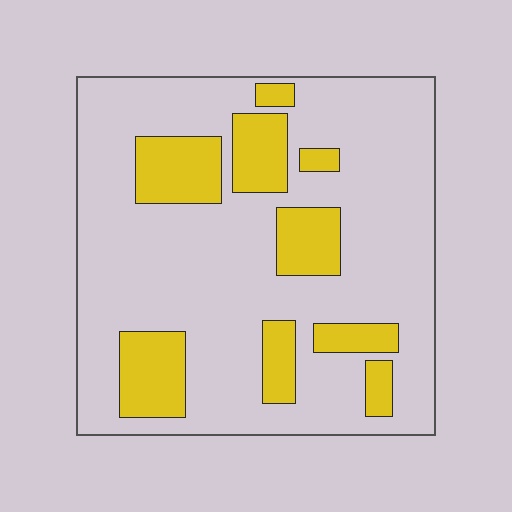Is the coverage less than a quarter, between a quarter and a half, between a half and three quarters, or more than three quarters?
Less than a quarter.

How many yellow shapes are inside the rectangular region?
9.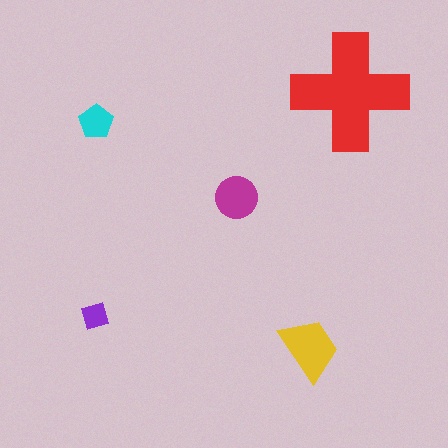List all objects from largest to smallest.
The red cross, the yellow trapezoid, the magenta circle, the cyan pentagon, the purple diamond.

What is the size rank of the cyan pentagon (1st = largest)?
4th.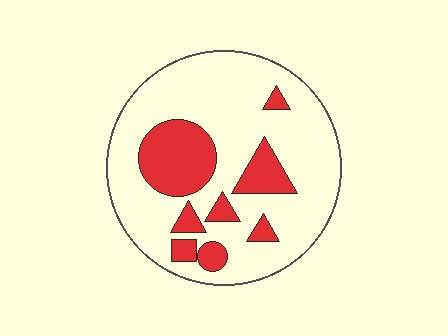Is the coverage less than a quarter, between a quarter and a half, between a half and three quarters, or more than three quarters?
Less than a quarter.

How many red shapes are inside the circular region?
8.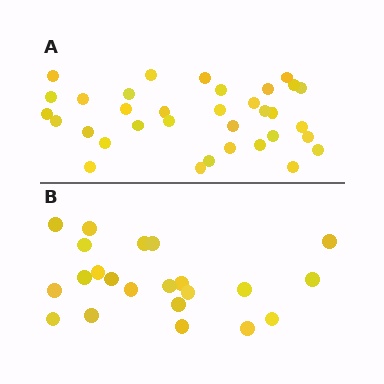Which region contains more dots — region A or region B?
Region A (the top region) has more dots.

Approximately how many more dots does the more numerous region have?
Region A has roughly 12 or so more dots than region B.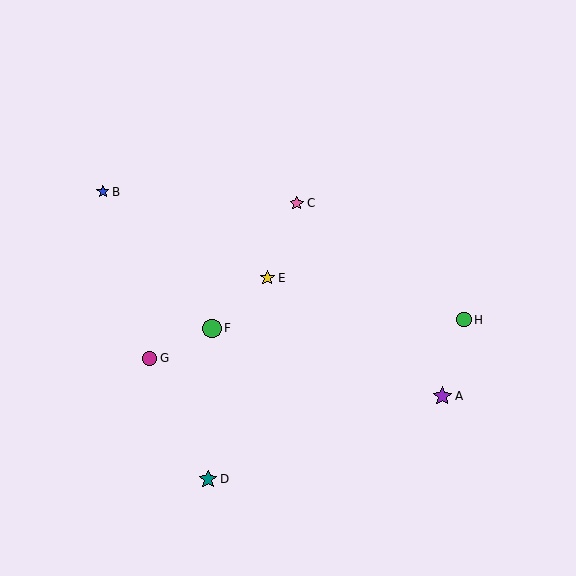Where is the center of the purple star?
The center of the purple star is at (442, 396).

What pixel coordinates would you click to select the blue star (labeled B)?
Click at (103, 192) to select the blue star B.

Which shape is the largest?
The purple star (labeled A) is the largest.